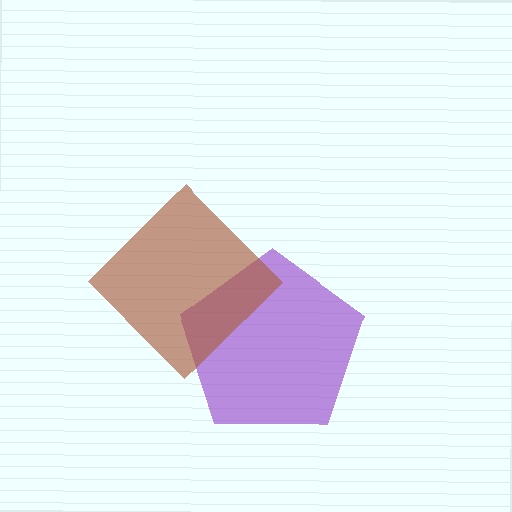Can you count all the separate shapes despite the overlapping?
Yes, there are 2 separate shapes.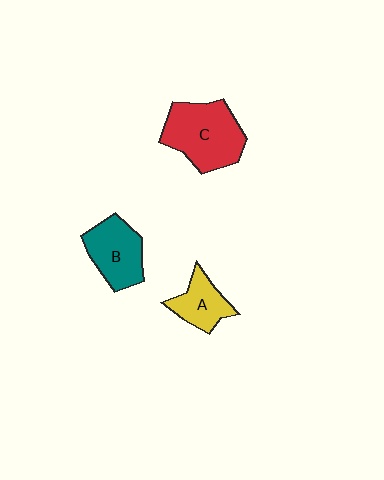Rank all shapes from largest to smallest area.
From largest to smallest: C (red), B (teal), A (yellow).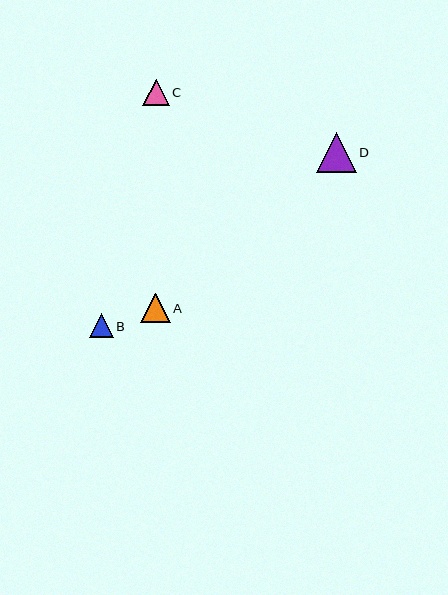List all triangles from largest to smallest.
From largest to smallest: D, A, C, B.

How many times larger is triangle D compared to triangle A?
Triangle D is approximately 1.3 times the size of triangle A.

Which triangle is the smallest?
Triangle B is the smallest with a size of approximately 24 pixels.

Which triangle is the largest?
Triangle D is the largest with a size of approximately 40 pixels.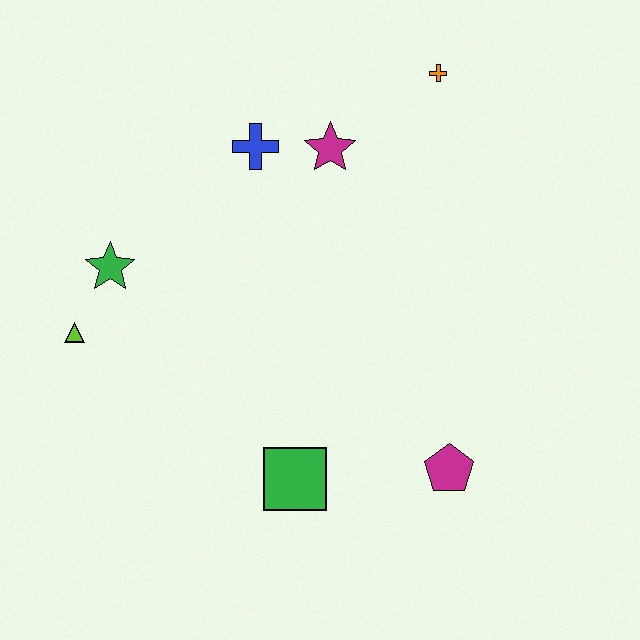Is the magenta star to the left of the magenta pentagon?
Yes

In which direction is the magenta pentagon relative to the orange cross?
The magenta pentagon is below the orange cross.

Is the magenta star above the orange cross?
No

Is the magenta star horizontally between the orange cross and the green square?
Yes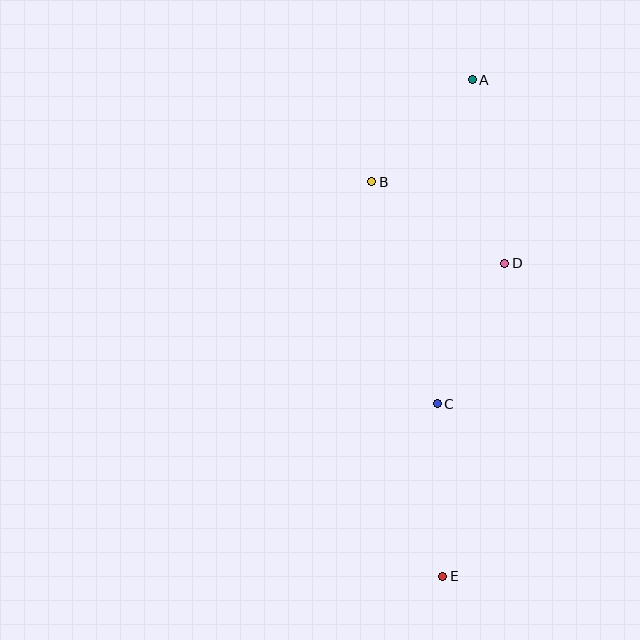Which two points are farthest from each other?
Points A and E are farthest from each other.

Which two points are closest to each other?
Points A and B are closest to each other.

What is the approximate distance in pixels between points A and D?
The distance between A and D is approximately 186 pixels.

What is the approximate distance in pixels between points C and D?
The distance between C and D is approximately 156 pixels.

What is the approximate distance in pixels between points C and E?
The distance between C and E is approximately 173 pixels.